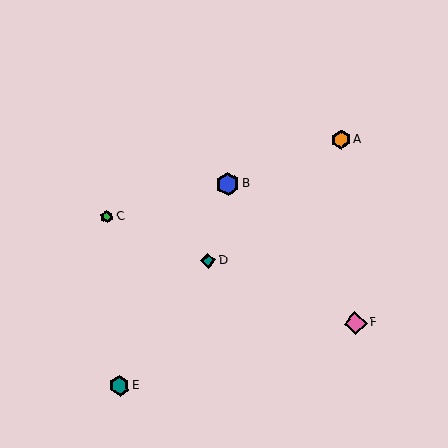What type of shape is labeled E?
Shape E is a teal hexagon.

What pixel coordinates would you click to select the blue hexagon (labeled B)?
Click at (228, 184) to select the blue hexagon B.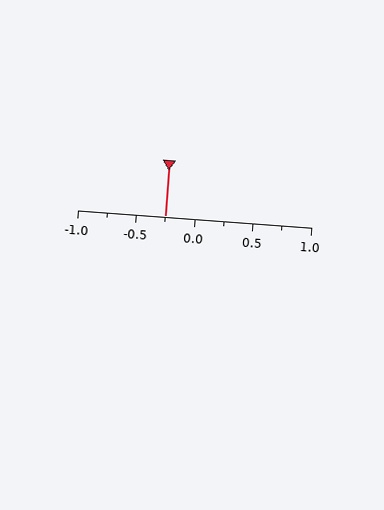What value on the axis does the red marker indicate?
The marker indicates approximately -0.25.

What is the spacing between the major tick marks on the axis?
The major ticks are spaced 0.5 apart.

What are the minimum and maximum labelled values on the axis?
The axis runs from -1.0 to 1.0.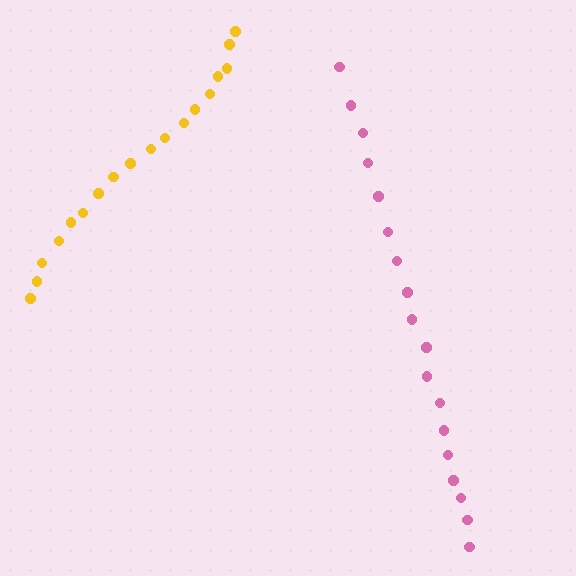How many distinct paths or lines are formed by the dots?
There are 2 distinct paths.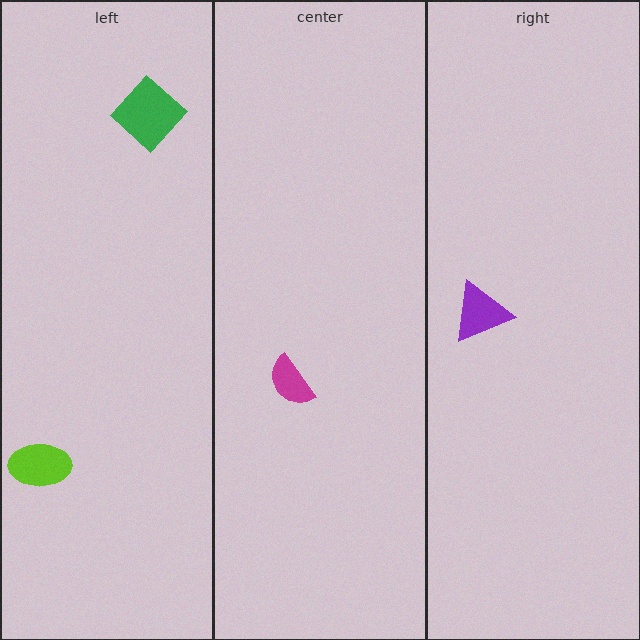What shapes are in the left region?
The green diamond, the lime ellipse.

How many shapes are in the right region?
1.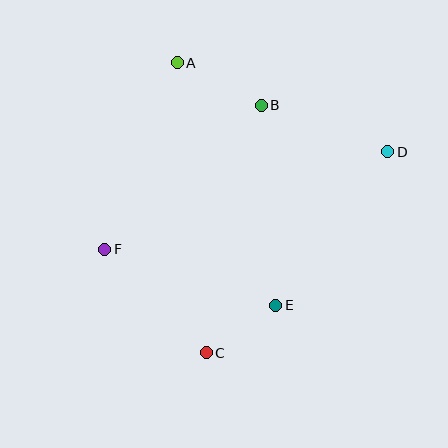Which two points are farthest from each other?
Points D and F are farthest from each other.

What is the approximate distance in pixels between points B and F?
The distance between B and F is approximately 212 pixels.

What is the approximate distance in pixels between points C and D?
The distance between C and D is approximately 271 pixels.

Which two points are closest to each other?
Points C and E are closest to each other.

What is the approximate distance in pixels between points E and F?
The distance between E and F is approximately 180 pixels.